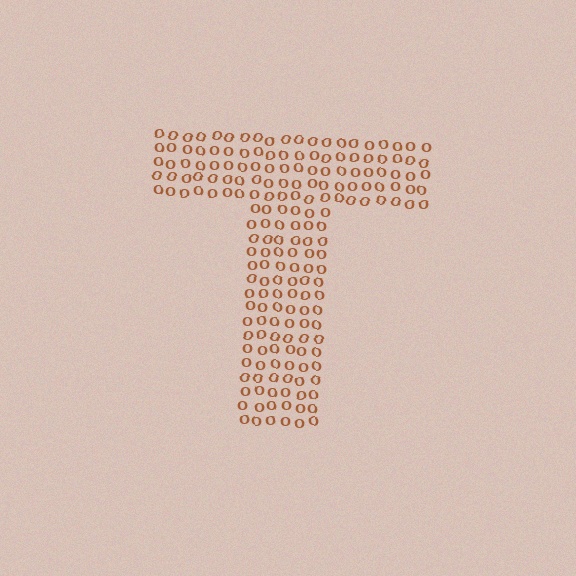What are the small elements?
The small elements are letter O's.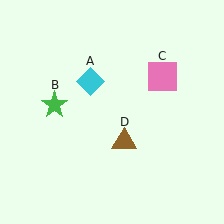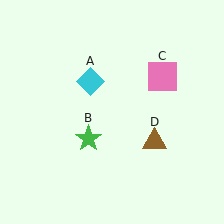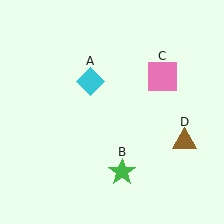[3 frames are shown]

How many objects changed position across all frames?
2 objects changed position: green star (object B), brown triangle (object D).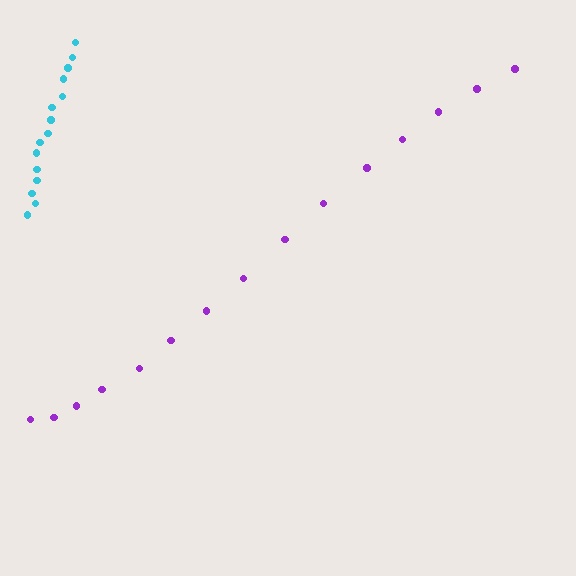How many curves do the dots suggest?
There are 2 distinct paths.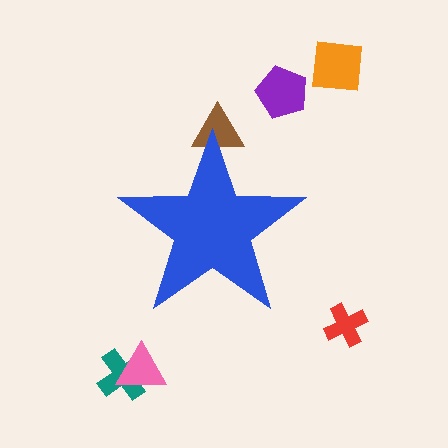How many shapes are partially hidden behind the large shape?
1 shape is partially hidden.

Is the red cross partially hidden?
No, the red cross is fully visible.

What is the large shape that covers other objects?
A blue star.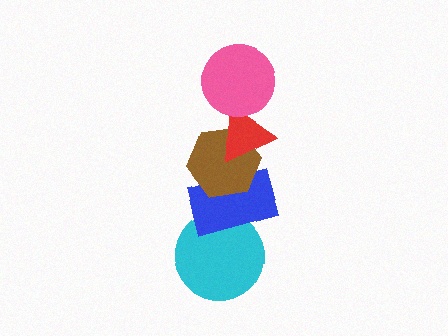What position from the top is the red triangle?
The red triangle is 2nd from the top.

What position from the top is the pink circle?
The pink circle is 1st from the top.